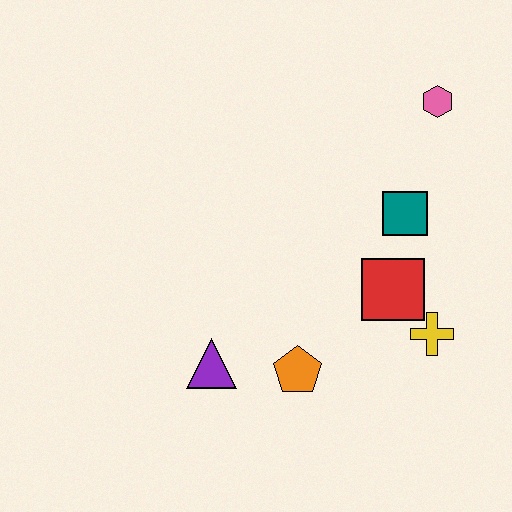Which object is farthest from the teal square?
The purple triangle is farthest from the teal square.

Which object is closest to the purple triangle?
The orange pentagon is closest to the purple triangle.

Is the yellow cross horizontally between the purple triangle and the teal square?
No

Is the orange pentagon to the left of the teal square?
Yes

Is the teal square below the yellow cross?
No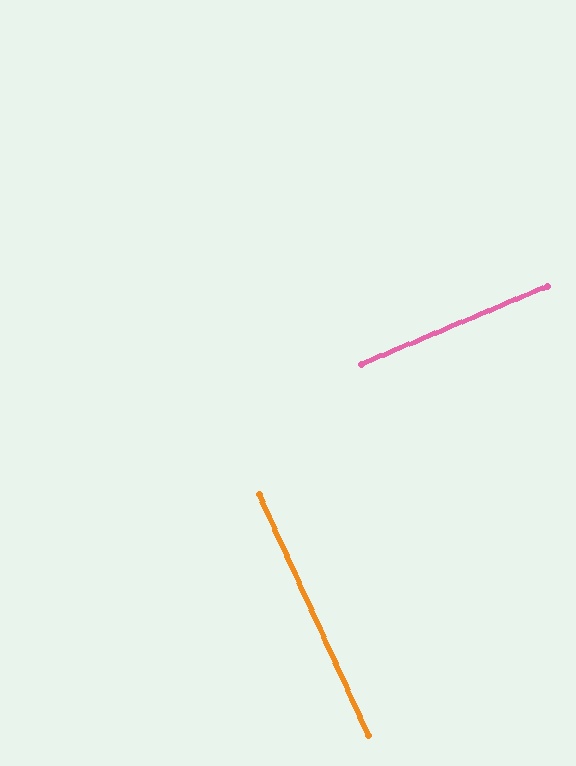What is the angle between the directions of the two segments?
Approximately 89 degrees.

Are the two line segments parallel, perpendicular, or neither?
Perpendicular — they meet at approximately 89°.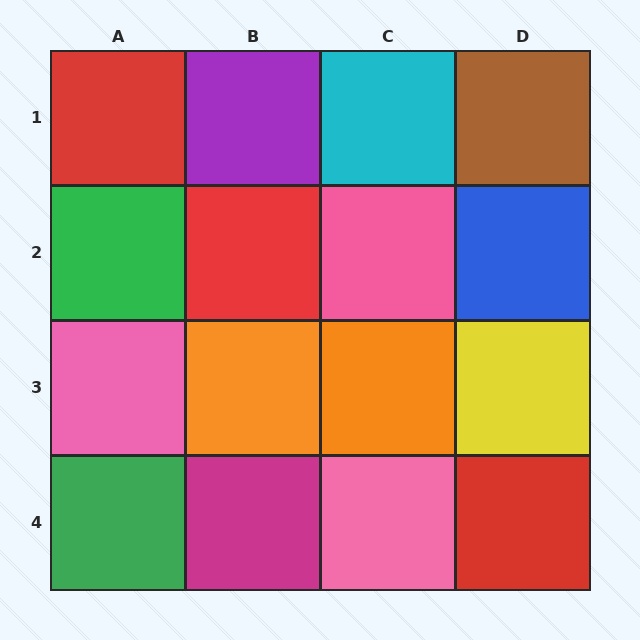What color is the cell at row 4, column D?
Red.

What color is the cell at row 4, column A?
Green.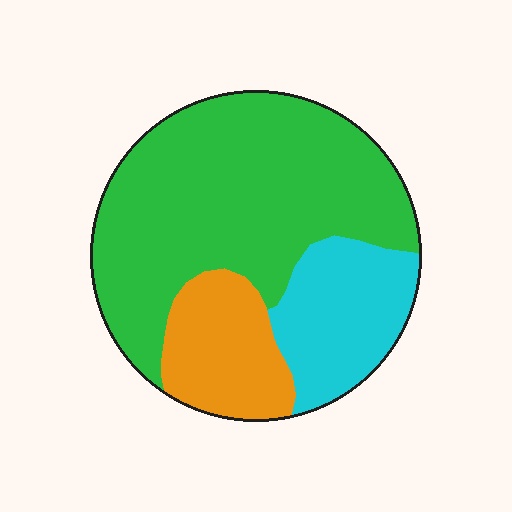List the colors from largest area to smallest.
From largest to smallest: green, cyan, orange.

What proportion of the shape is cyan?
Cyan covers roughly 20% of the shape.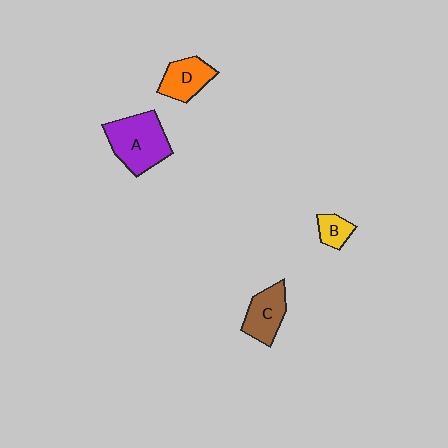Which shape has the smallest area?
Shape B (yellow).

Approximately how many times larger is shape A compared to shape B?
Approximately 3.0 times.